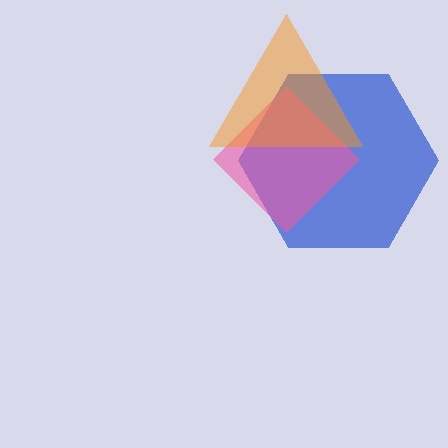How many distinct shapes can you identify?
There are 3 distinct shapes: a blue hexagon, a pink diamond, an orange triangle.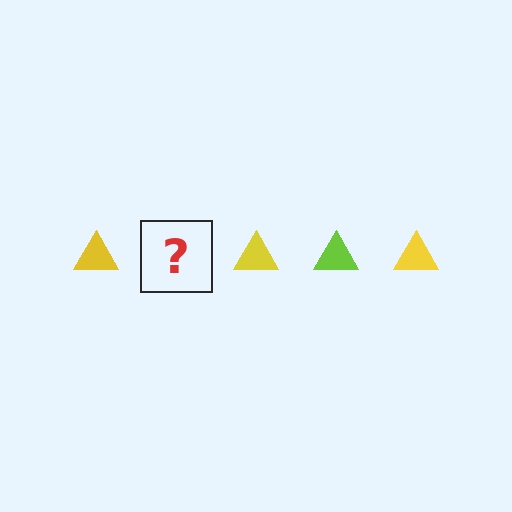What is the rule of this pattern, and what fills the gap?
The rule is that the pattern cycles through yellow, lime triangles. The gap should be filled with a lime triangle.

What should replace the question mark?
The question mark should be replaced with a lime triangle.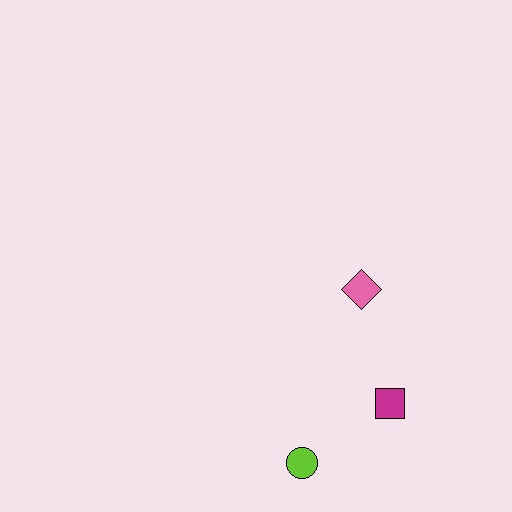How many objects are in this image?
There are 3 objects.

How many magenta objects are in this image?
There is 1 magenta object.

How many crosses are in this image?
There are no crosses.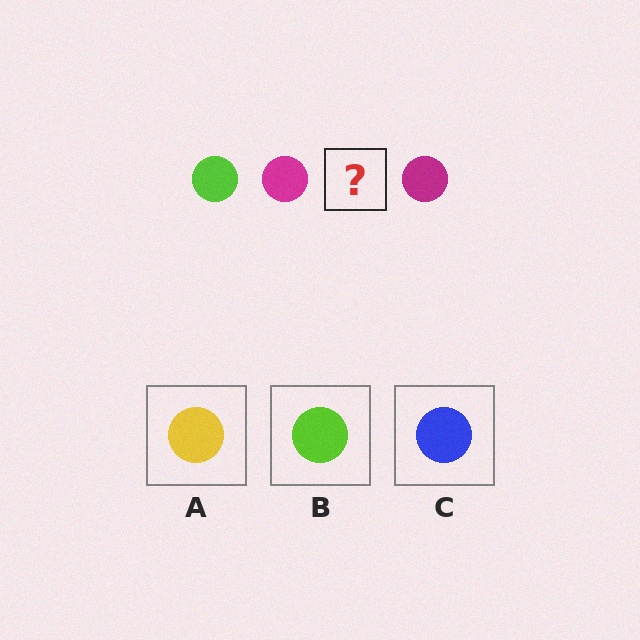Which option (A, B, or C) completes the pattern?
B.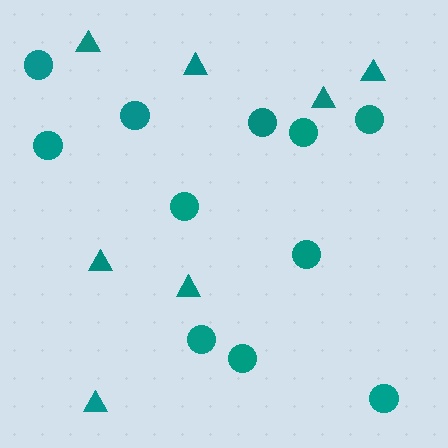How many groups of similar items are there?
There are 2 groups: one group of circles (11) and one group of triangles (7).